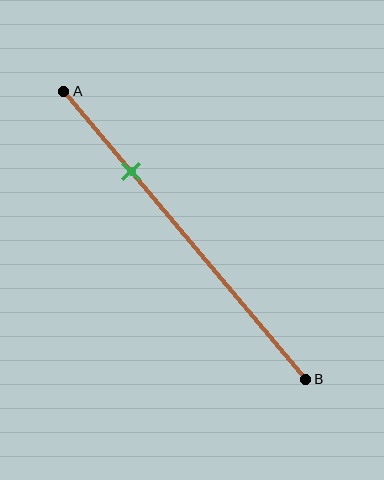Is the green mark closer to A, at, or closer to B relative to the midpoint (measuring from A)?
The green mark is closer to point A than the midpoint of segment AB.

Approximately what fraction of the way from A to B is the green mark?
The green mark is approximately 30% of the way from A to B.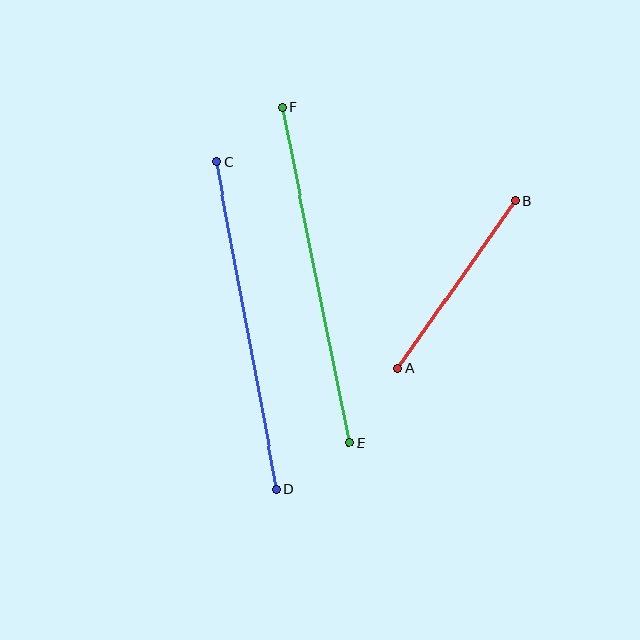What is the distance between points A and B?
The distance is approximately 205 pixels.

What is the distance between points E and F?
The distance is approximately 343 pixels.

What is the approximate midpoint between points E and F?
The midpoint is at approximately (316, 275) pixels.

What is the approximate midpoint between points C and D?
The midpoint is at approximately (246, 325) pixels.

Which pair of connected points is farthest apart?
Points E and F are farthest apart.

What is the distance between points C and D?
The distance is approximately 333 pixels.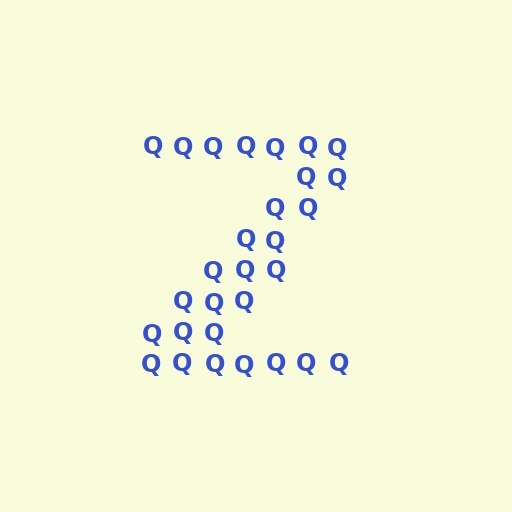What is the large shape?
The large shape is the letter Z.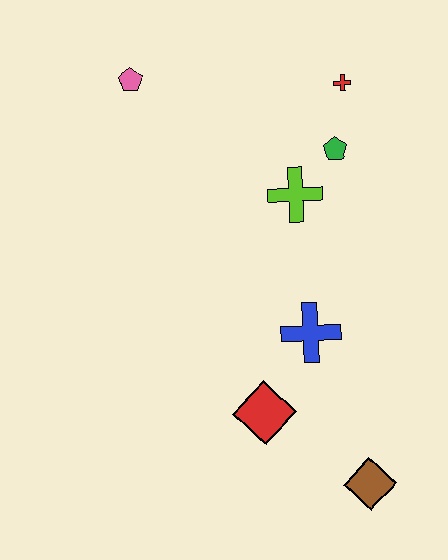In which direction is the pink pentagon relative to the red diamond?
The pink pentagon is above the red diamond.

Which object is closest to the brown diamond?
The red diamond is closest to the brown diamond.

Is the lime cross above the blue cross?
Yes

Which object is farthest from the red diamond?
The pink pentagon is farthest from the red diamond.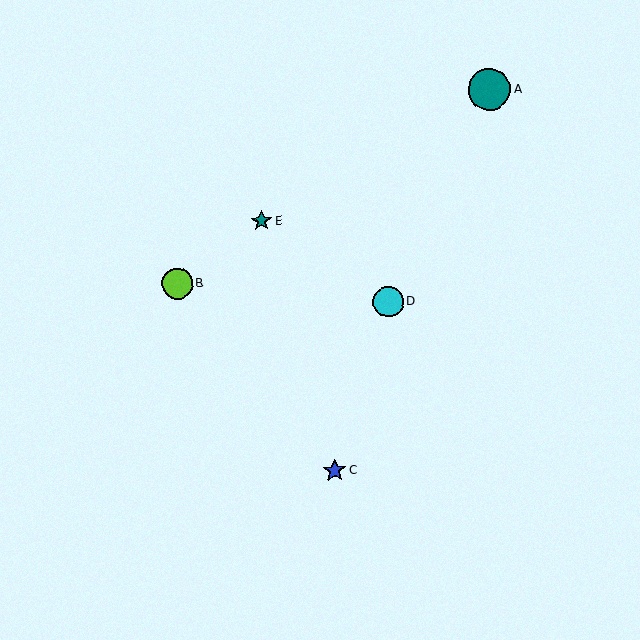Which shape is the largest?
The teal circle (labeled A) is the largest.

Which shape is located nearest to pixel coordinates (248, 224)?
The teal star (labeled E) at (261, 221) is nearest to that location.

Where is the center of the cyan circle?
The center of the cyan circle is at (388, 302).